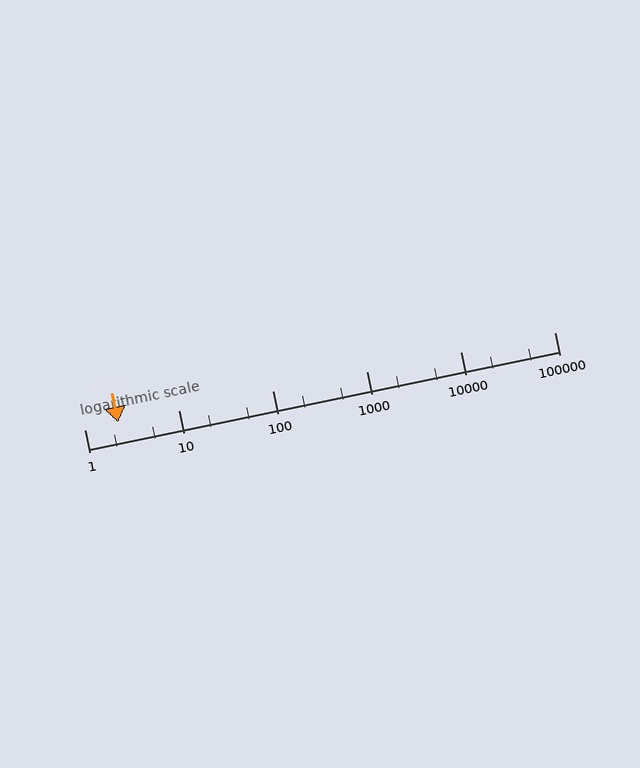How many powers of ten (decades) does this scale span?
The scale spans 5 decades, from 1 to 100000.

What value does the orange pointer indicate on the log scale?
The pointer indicates approximately 2.3.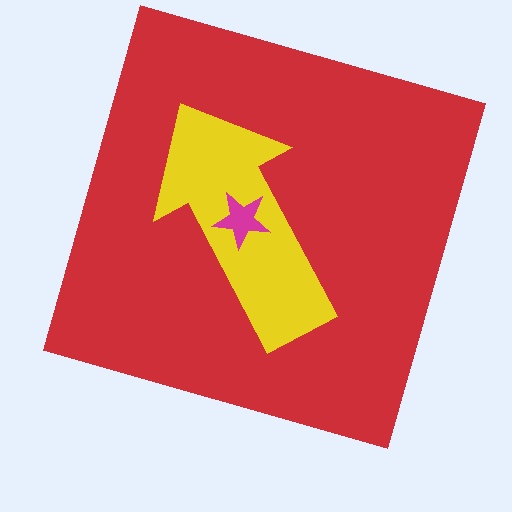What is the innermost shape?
The magenta star.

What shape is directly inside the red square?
The yellow arrow.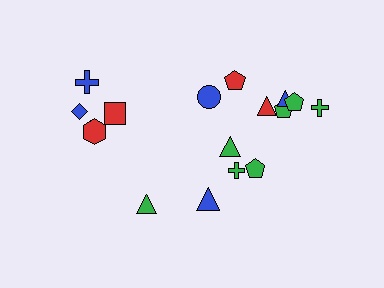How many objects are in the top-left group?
There are 5 objects.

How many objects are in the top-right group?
There are 8 objects.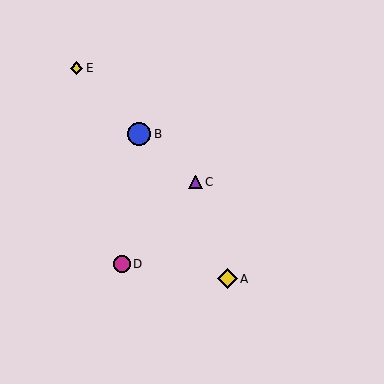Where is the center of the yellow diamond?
The center of the yellow diamond is at (227, 279).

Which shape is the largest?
The blue circle (labeled B) is the largest.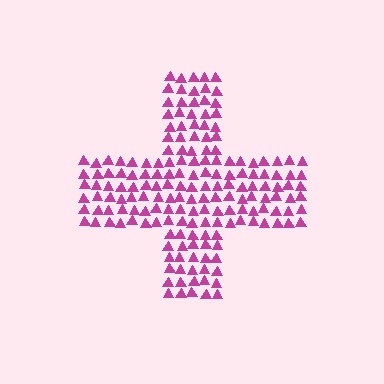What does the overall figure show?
The overall figure shows a cross.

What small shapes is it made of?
It is made of small triangles.